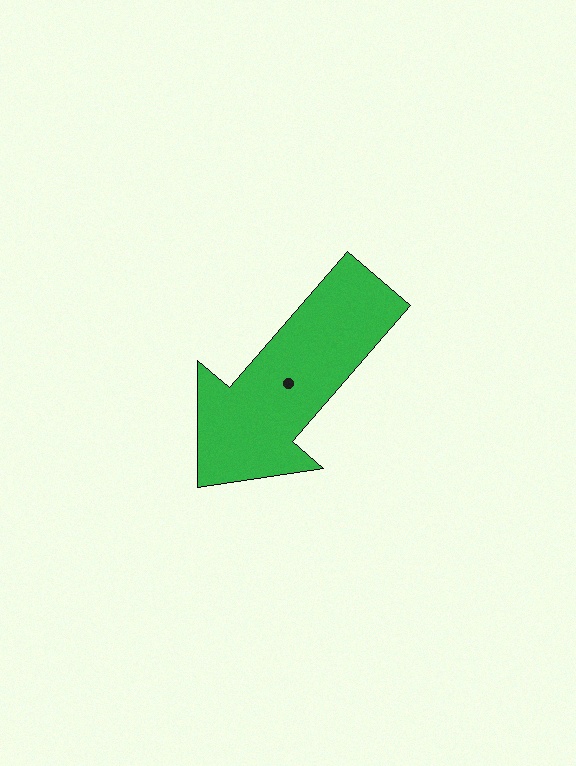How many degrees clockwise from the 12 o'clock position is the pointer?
Approximately 221 degrees.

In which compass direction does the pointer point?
Southwest.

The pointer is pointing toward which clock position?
Roughly 7 o'clock.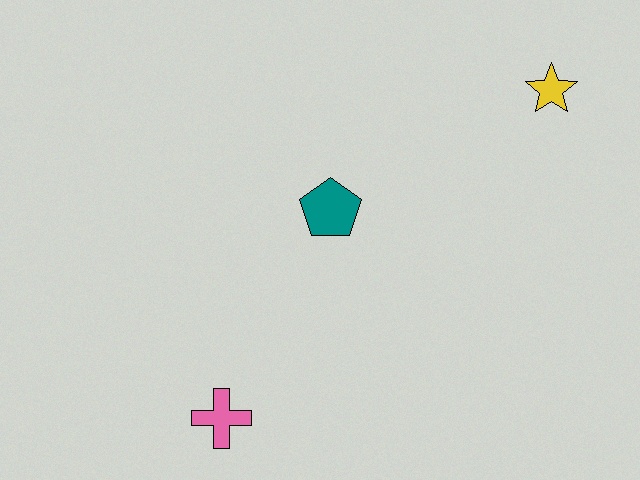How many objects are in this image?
There are 3 objects.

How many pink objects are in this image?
There is 1 pink object.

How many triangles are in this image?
There are no triangles.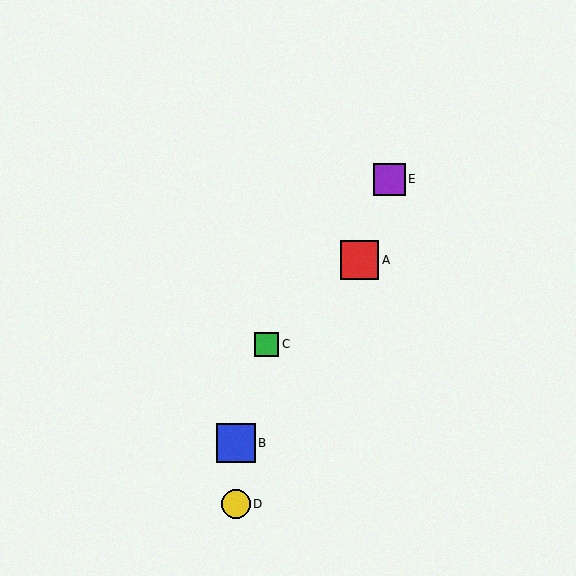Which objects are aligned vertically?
Objects B, D are aligned vertically.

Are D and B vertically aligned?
Yes, both are at x≈236.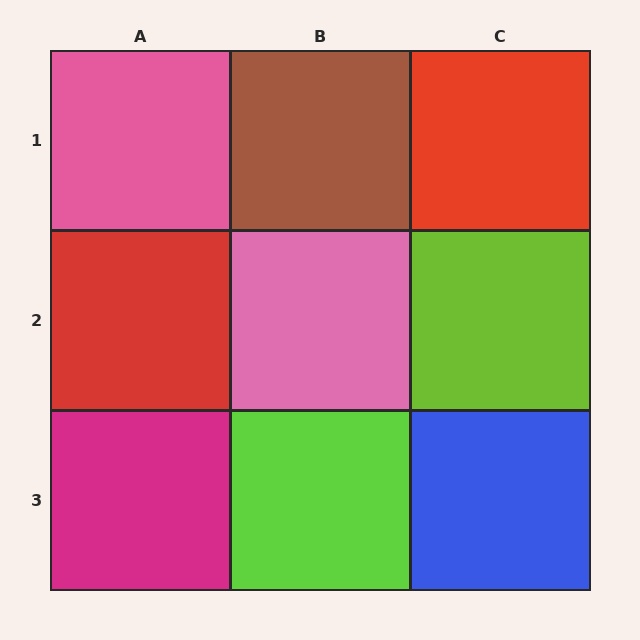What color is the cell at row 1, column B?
Brown.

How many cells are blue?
1 cell is blue.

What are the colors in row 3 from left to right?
Magenta, lime, blue.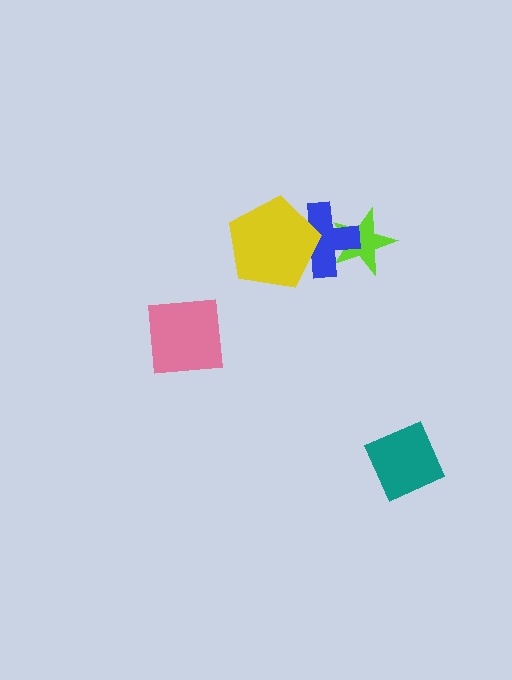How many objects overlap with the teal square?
0 objects overlap with the teal square.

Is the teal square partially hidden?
No, no other shape covers it.